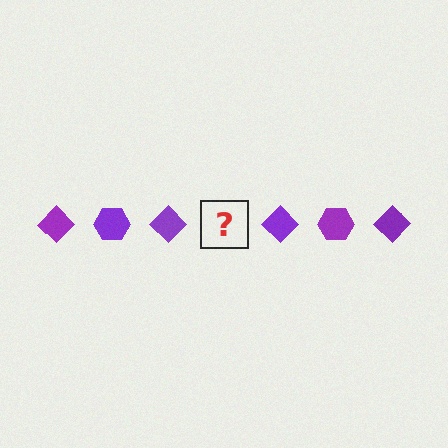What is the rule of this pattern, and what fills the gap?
The rule is that the pattern cycles through diamond, hexagon shapes in purple. The gap should be filled with a purple hexagon.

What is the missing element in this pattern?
The missing element is a purple hexagon.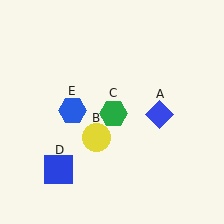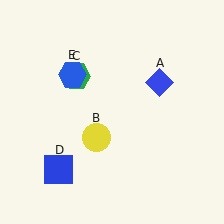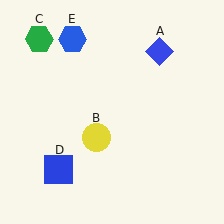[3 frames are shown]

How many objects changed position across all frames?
3 objects changed position: blue diamond (object A), green hexagon (object C), blue hexagon (object E).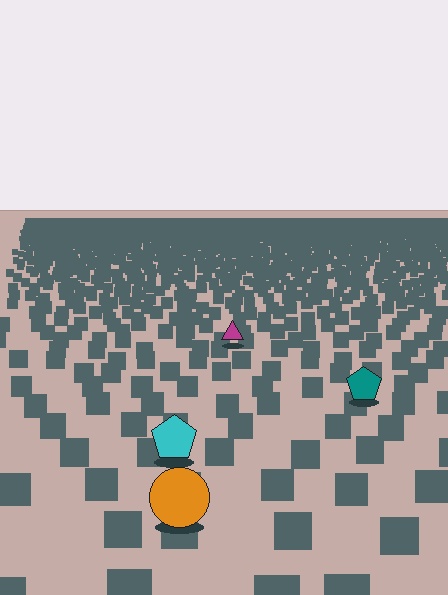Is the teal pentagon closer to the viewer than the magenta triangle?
Yes. The teal pentagon is closer — you can tell from the texture gradient: the ground texture is coarser near it.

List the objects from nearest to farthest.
From nearest to farthest: the orange circle, the cyan pentagon, the teal pentagon, the magenta triangle.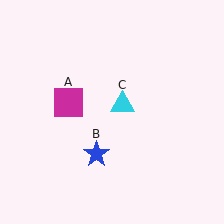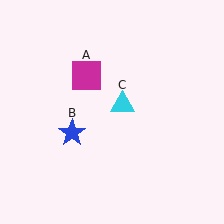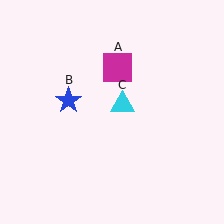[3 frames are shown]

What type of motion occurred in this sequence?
The magenta square (object A), blue star (object B) rotated clockwise around the center of the scene.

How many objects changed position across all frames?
2 objects changed position: magenta square (object A), blue star (object B).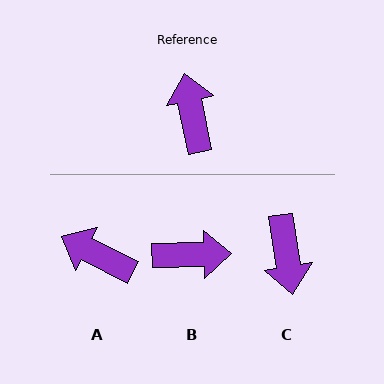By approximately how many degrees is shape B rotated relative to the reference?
Approximately 100 degrees clockwise.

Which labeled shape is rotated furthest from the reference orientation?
C, about 177 degrees away.